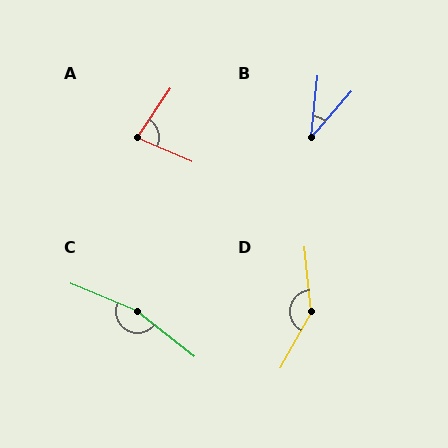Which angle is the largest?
C, at approximately 164 degrees.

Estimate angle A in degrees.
Approximately 79 degrees.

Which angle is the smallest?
B, at approximately 35 degrees.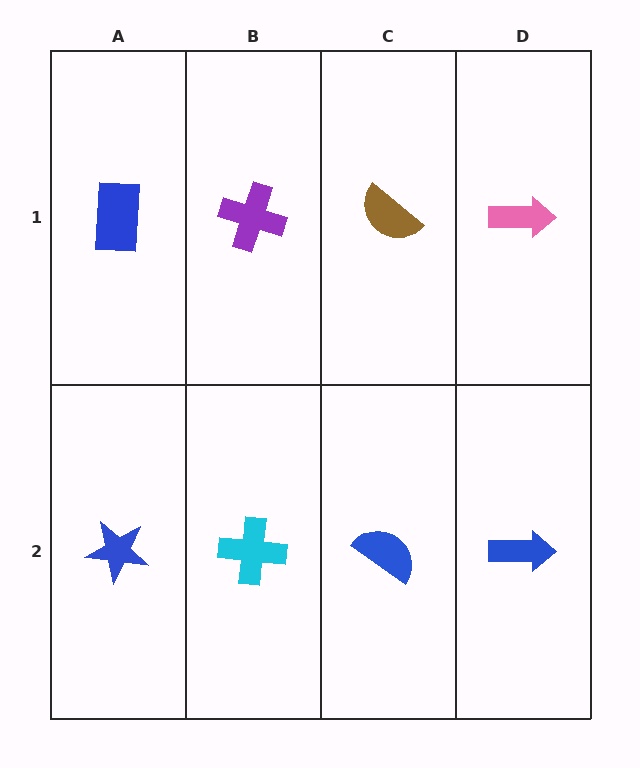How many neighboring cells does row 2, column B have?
3.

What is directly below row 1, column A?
A blue star.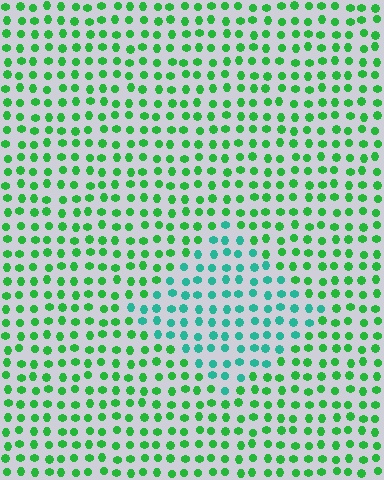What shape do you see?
I see a diamond.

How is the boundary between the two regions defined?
The boundary is defined purely by a slight shift in hue (about 40 degrees). Spacing, size, and orientation are identical on both sides.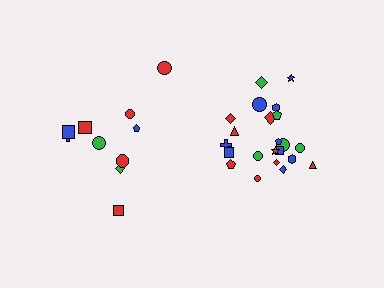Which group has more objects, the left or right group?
The right group.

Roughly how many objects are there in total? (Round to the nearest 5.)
Roughly 30 objects in total.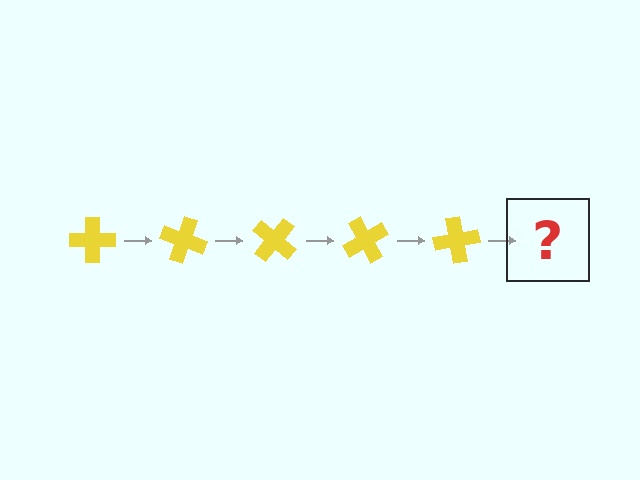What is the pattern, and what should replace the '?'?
The pattern is that the cross rotates 20 degrees each step. The '?' should be a yellow cross rotated 100 degrees.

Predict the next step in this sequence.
The next step is a yellow cross rotated 100 degrees.